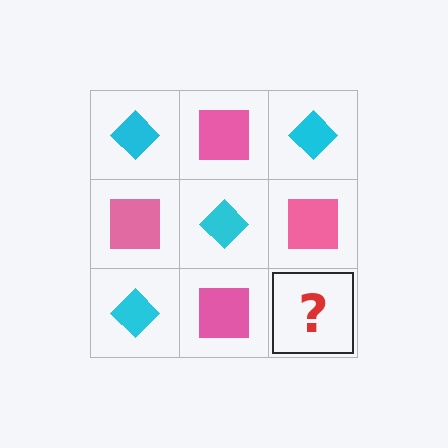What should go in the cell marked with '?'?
The missing cell should contain a cyan diamond.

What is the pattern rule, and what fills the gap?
The rule is that it alternates cyan diamond and pink square in a checkerboard pattern. The gap should be filled with a cyan diamond.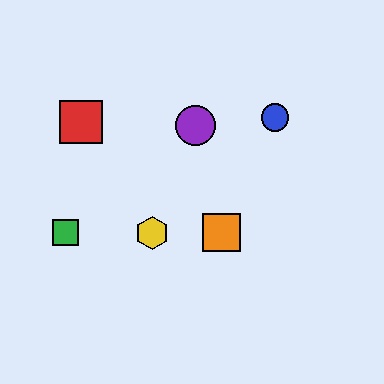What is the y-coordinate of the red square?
The red square is at y≈122.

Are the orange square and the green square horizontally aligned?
Yes, both are at y≈233.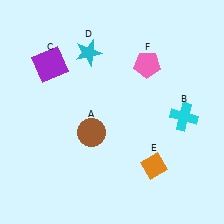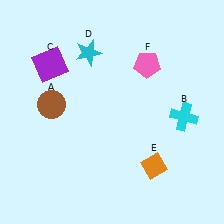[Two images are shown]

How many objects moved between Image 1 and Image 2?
1 object moved between the two images.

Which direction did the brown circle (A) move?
The brown circle (A) moved left.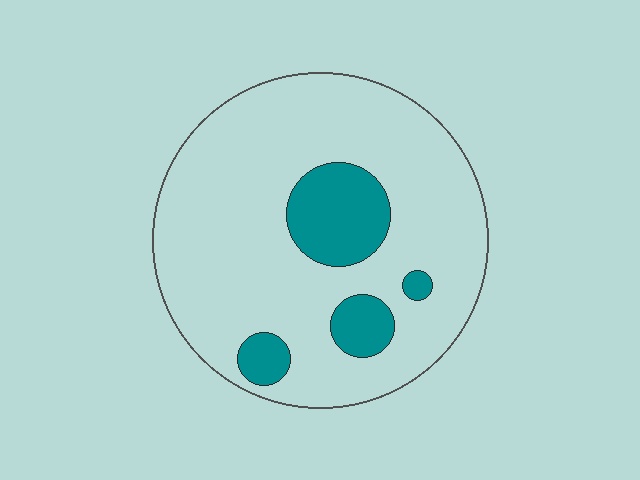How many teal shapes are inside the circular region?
4.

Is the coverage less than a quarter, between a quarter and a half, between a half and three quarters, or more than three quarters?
Less than a quarter.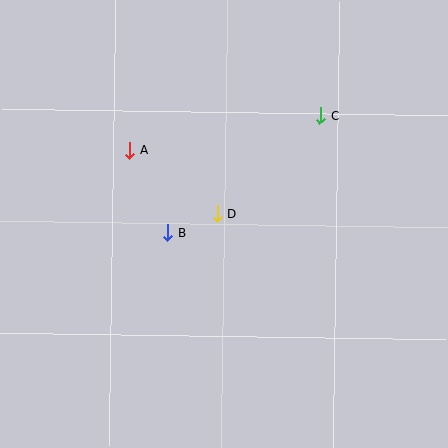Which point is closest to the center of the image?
Point D at (217, 213) is closest to the center.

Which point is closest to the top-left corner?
Point A is closest to the top-left corner.